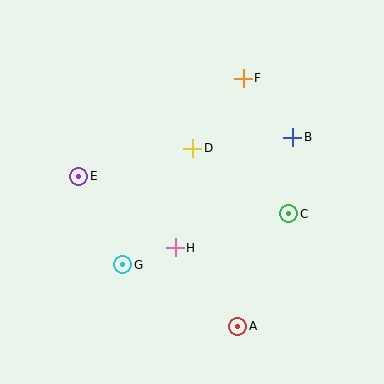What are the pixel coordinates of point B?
Point B is at (293, 137).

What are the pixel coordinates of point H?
Point H is at (175, 248).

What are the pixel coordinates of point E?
Point E is at (79, 176).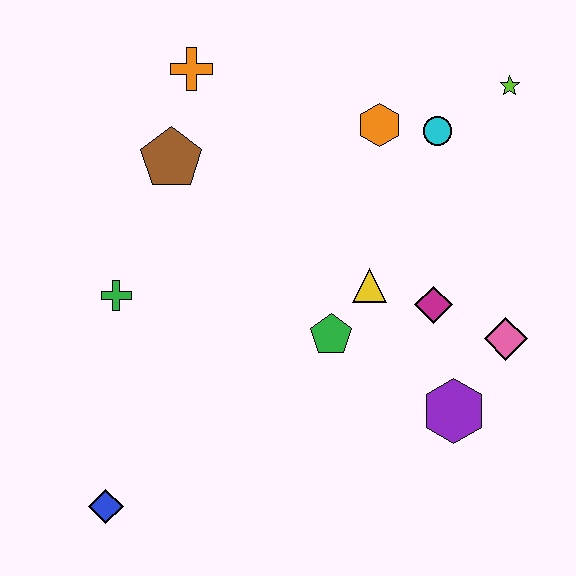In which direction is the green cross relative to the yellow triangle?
The green cross is to the left of the yellow triangle.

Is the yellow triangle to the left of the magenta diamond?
Yes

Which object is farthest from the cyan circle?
The blue diamond is farthest from the cyan circle.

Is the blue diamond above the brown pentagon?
No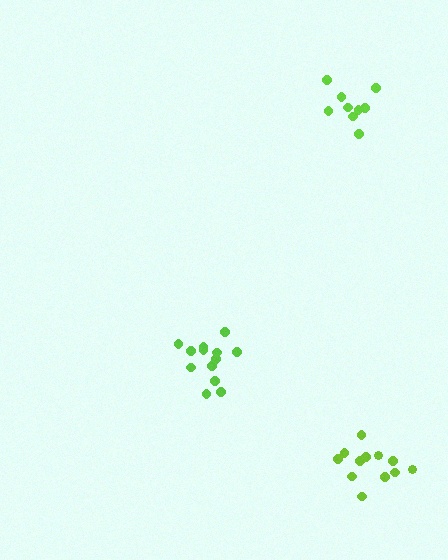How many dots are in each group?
Group 1: 12 dots, Group 2: 9 dots, Group 3: 13 dots (34 total).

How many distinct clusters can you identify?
There are 3 distinct clusters.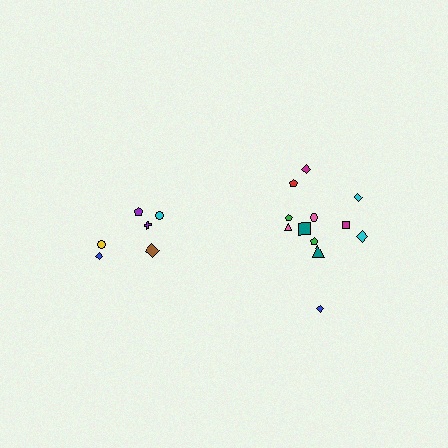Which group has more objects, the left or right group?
The right group.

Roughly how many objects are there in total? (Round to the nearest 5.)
Roughly 20 objects in total.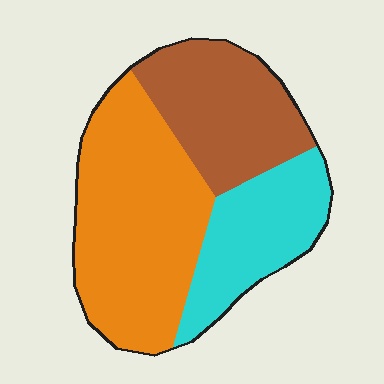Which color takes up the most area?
Orange, at roughly 45%.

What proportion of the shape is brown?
Brown takes up about one quarter (1/4) of the shape.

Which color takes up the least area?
Cyan, at roughly 25%.